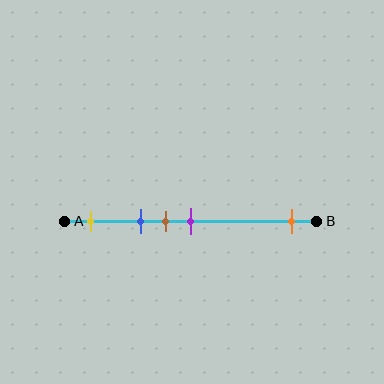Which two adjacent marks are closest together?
The brown and purple marks are the closest adjacent pair.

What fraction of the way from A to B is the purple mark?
The purple mark is approximately 50% (0.5) of the way from A to B.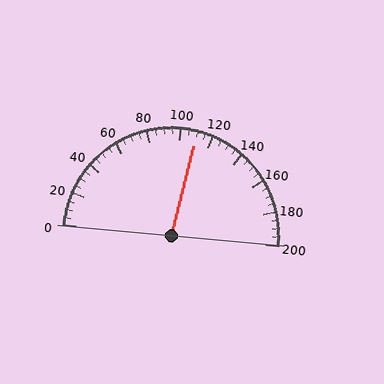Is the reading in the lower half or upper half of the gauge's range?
The reading is in the upper half of the range (0 to 200).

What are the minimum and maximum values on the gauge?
The gauge ranges from 0 to 200.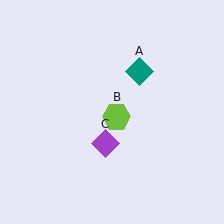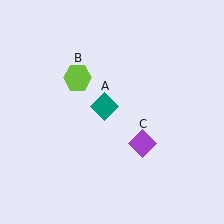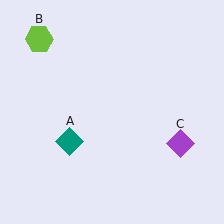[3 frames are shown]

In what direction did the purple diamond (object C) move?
The purple diamond (object C) moved right.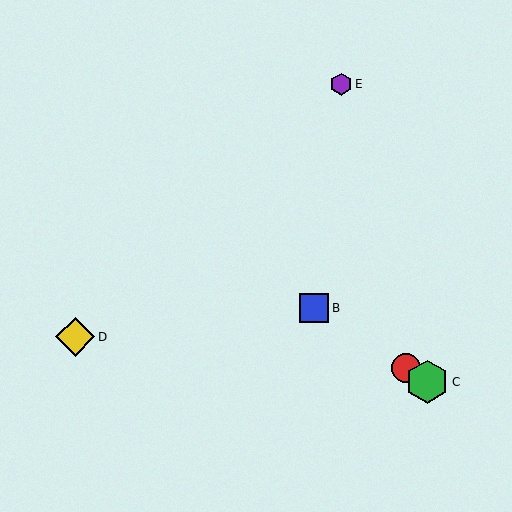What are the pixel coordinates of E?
Object E is at (341, 84).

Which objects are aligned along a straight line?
Objects A, B, C are aligned along a straight line.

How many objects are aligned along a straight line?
3 objects (A, B, C) are aligned along a straight line.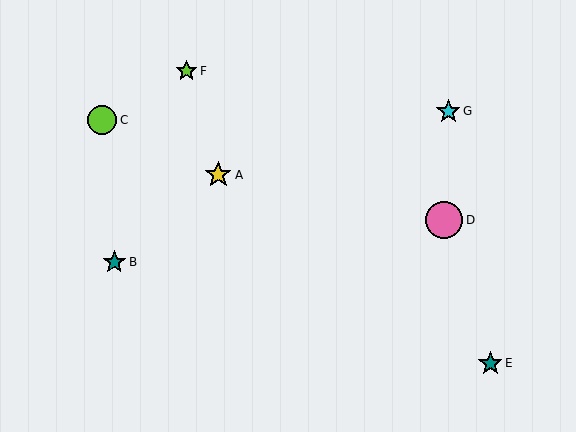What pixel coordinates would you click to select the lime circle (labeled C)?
Click at (102, 120) to select the lime circle C.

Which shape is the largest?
The pink circle (labeled D) is the largest.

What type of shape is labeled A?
Shape A is a yellow star.